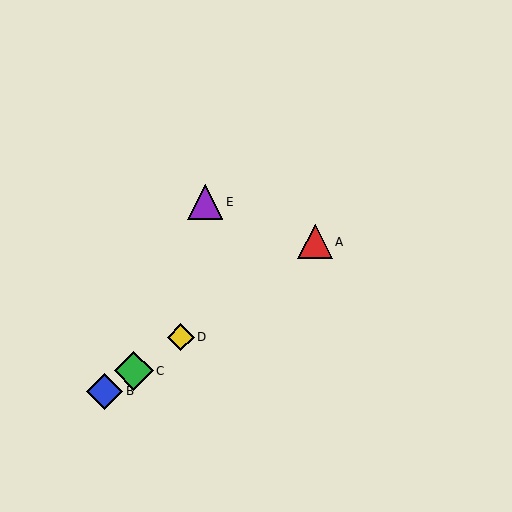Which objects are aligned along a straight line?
Objects A, B, C, D are aligned along a straight line.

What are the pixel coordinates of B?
Object B is at (105, 391).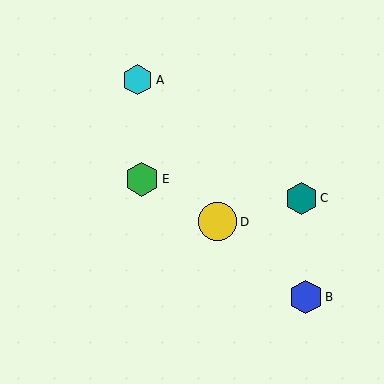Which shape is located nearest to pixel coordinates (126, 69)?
The cyan hexagon (labeled A) at (138, 80) is nearest to that location.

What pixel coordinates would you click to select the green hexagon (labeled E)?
Click at (142, 179) to select the green hexagon E.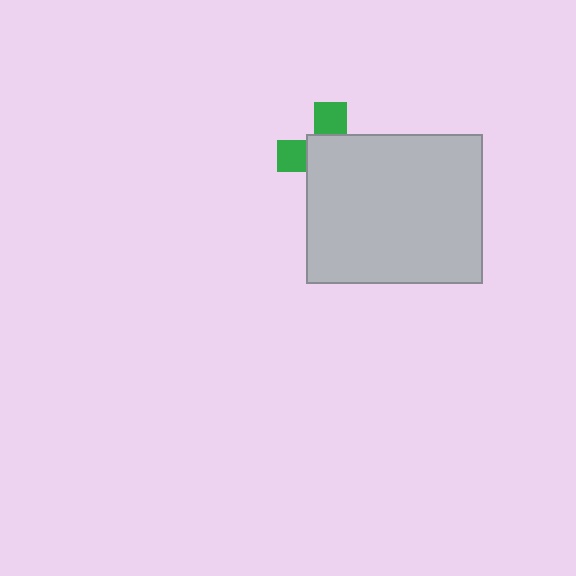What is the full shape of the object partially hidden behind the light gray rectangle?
The partially hidden object is a green cross.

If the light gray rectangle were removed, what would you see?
You would see the complete green cross.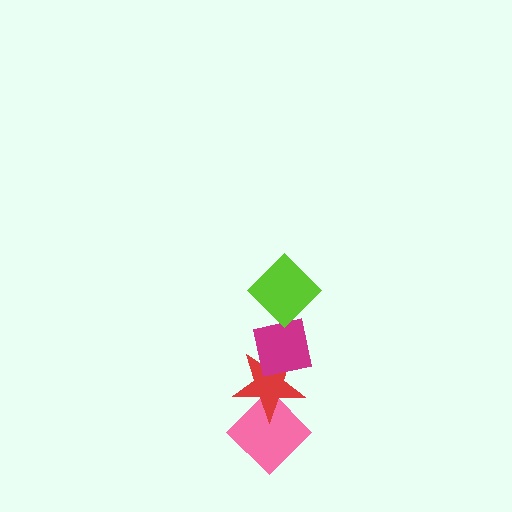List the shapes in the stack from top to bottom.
From top to bottom: the lime diamond, the magenta square, the red star, the pink diamond.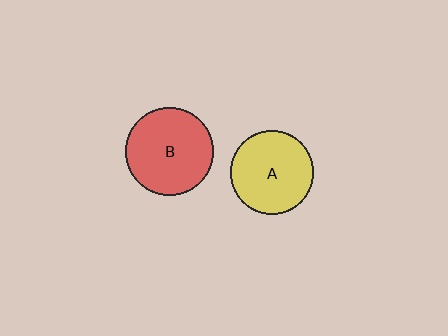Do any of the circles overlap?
No, none of the circles overlap.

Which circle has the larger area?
Circle B (red).